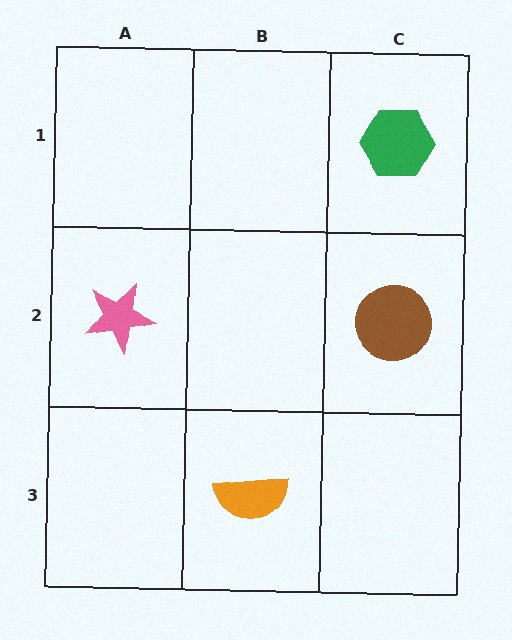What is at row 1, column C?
A green hexagon.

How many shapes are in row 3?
1 shape.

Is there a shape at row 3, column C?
No, that cell is empty.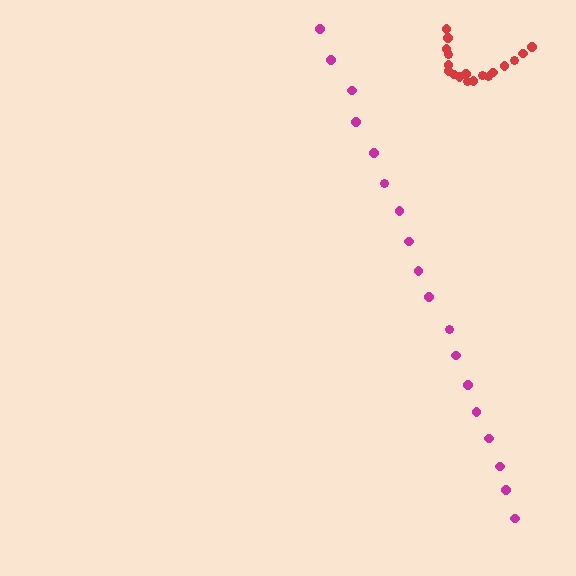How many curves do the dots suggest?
There are 2 distinct paths.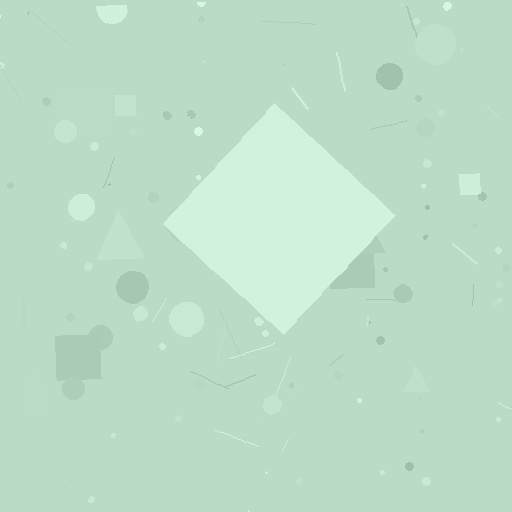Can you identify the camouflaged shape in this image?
The camouflaged shape is a diamond.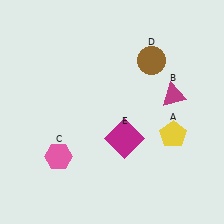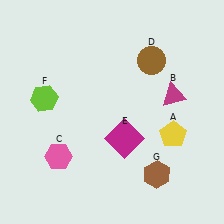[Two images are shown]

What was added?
A lime hexagon (F), a brown hexagon (G) were added in Image 2.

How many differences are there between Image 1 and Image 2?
There are 2 differences between the two images.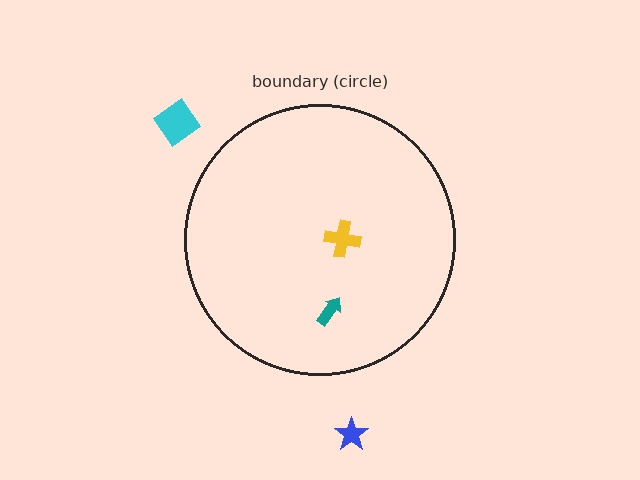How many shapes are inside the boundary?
2 inside, 2 outside.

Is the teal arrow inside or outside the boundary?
Inside.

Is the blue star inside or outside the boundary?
Outside.